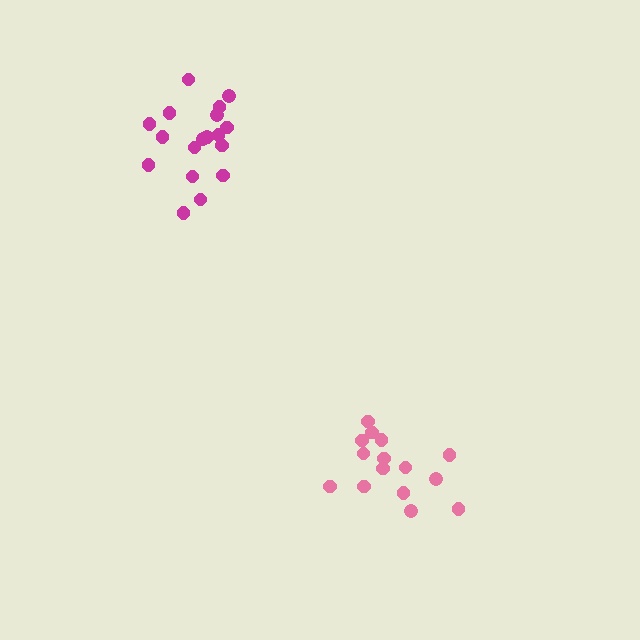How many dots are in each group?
Group 1: 20 dots, Group 2: 15 dots (35 total).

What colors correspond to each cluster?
The clusters are colored: magenta, pink.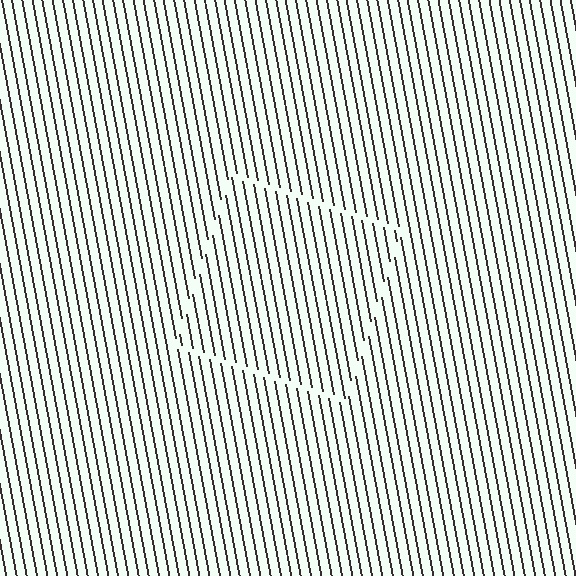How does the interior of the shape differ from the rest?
The interior of the shape contains the same grating, shifted by half a period — the contour is defined by the phase discontinuity where line-ends from the inner and outer gratings abut.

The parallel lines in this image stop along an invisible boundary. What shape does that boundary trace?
An illusory square. The interior of the shape contains the same grating, shifted by half a period — the contour is defined by the phase discontinuity where line-ends from the inner and outer gratings abut.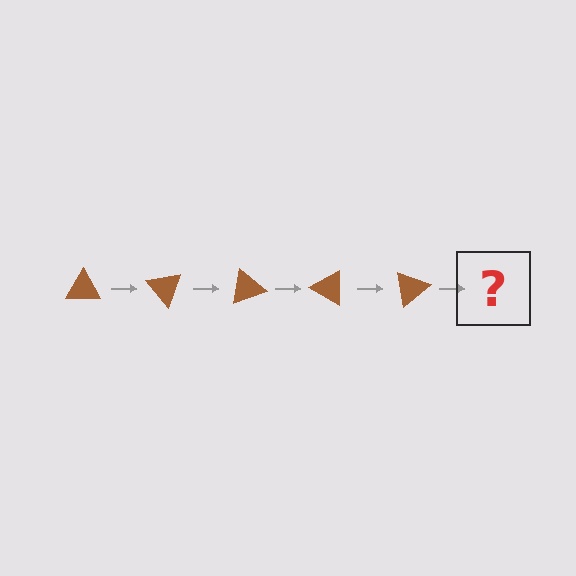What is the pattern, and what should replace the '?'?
The pattern is that the triangle rotates 50 degrees each step. The '?' should be a brown triangle rotated 250 degrees.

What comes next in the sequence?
The next element should be a brown triangle rotated 250 degrees.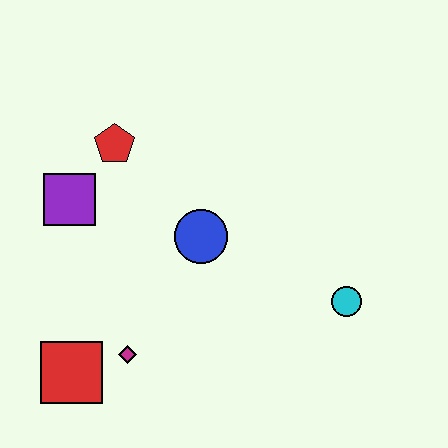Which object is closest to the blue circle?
The red pentagon is closest to the blue circle.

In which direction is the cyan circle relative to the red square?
The cyan circle is to the right of the red square.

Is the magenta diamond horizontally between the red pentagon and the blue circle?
Yes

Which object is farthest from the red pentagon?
The cyan circle is farthest from the red pentagon.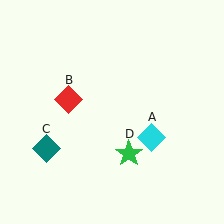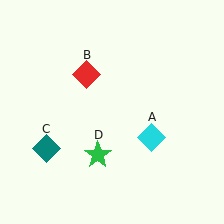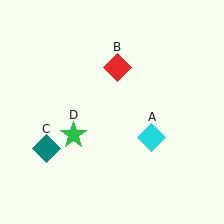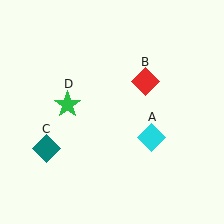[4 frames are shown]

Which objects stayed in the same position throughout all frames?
Cyan diamond (object A) and teal diamond (object C) remained stationary.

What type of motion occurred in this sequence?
The red diamond (object B), green star (object D) rotated clockwise around the center of the scene.